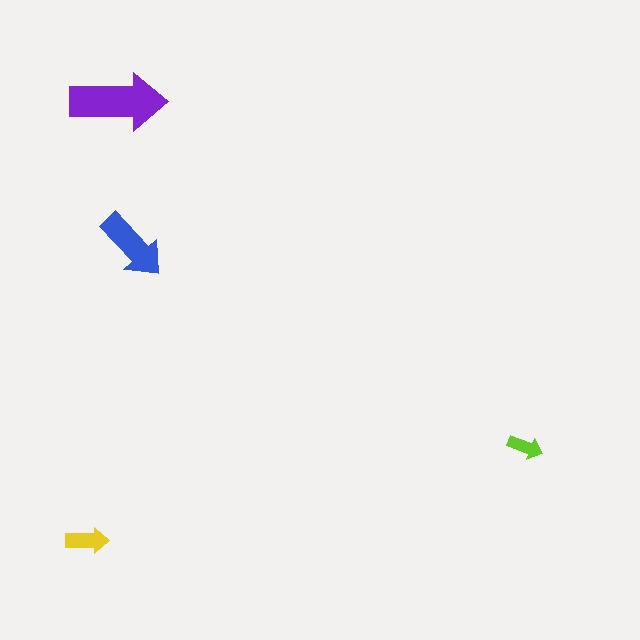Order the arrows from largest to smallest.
the purple one, the blue one, the yellow one, the lime one.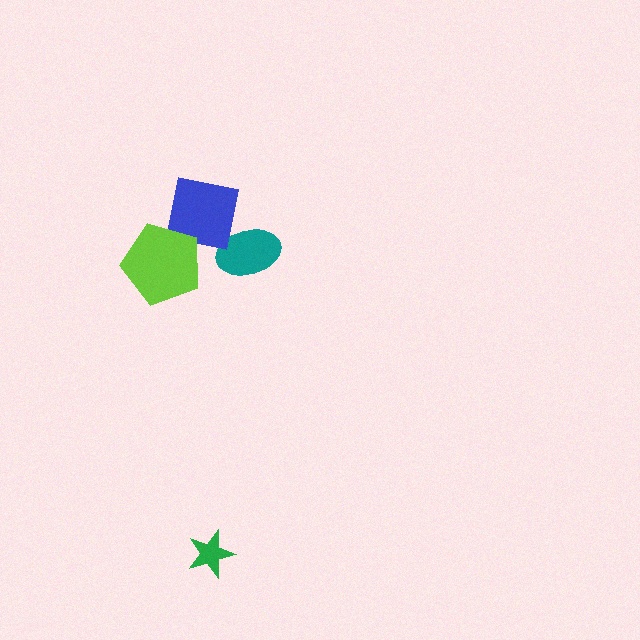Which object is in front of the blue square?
The lime pentagon is in front of the blue square.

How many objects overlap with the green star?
0 objects overlap with the green star.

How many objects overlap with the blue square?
1 object overlaps with the blue square.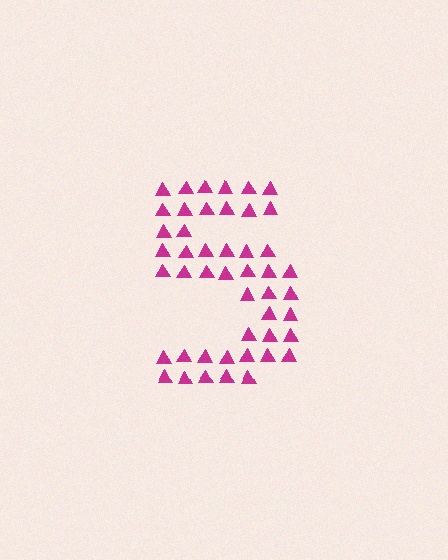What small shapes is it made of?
It is made of small triangles.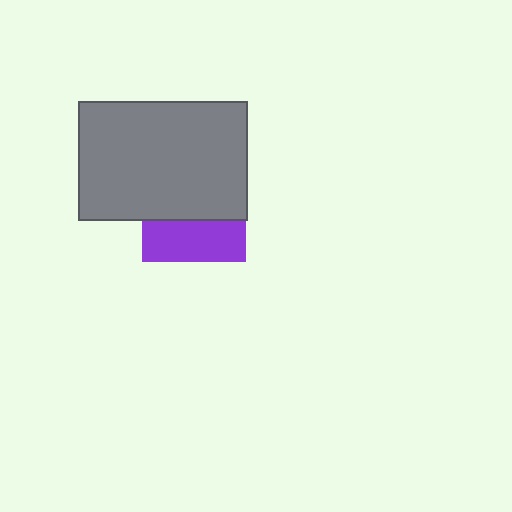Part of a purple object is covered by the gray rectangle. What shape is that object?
It is a square.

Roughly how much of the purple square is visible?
A small part of it is visible (roughly 38%).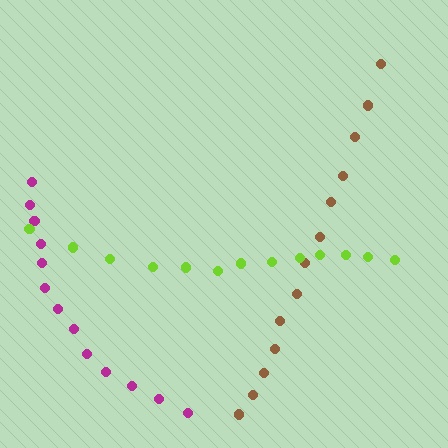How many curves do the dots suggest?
There are 3 distinct paths.